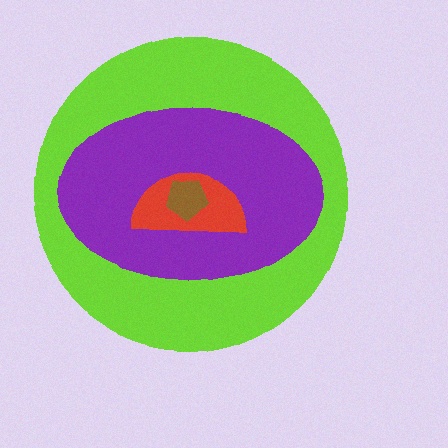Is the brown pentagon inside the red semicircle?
Yes.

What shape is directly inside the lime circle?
The purple ellipse.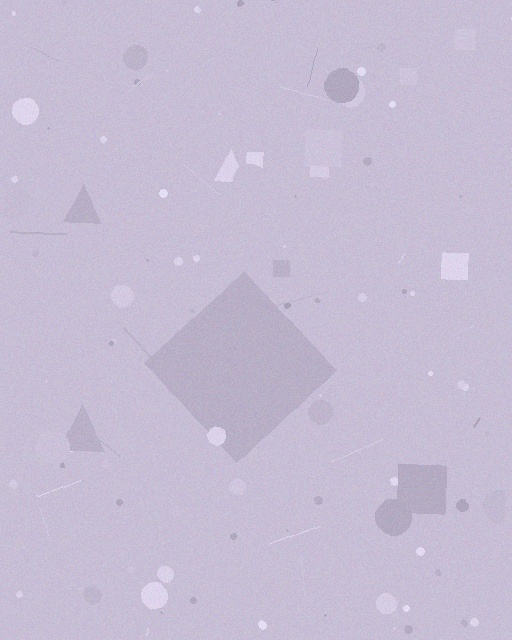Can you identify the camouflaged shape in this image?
The camouflaged shape is a diamond.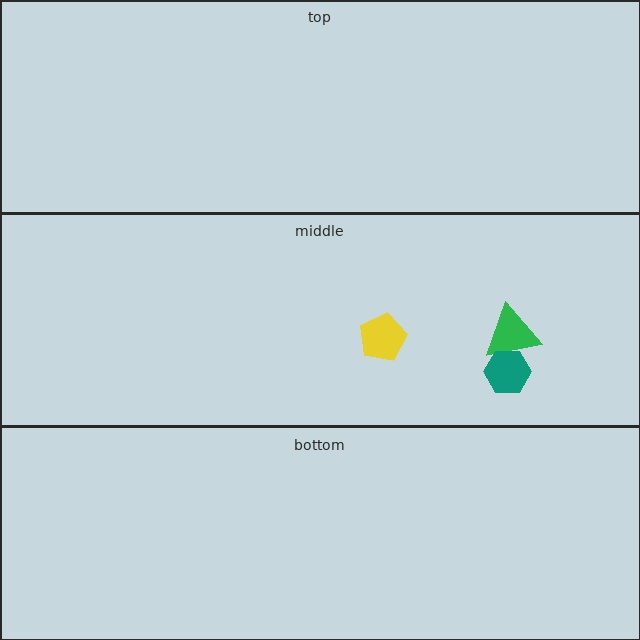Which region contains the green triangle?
The middle region.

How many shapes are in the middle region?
3.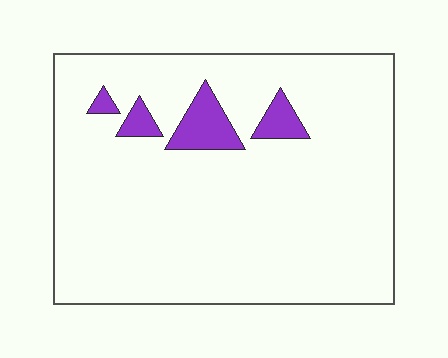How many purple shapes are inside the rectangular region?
4.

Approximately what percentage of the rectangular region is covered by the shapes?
Approximately 5%.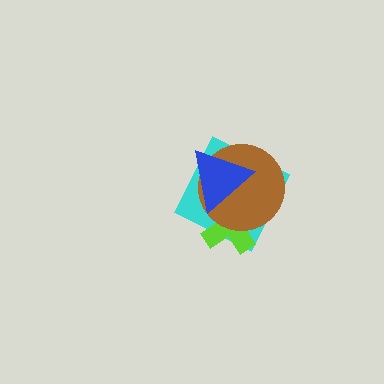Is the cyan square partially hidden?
Yes, it is partially covered by another shape.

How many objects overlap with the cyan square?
3 objects overlap with the cyan square.